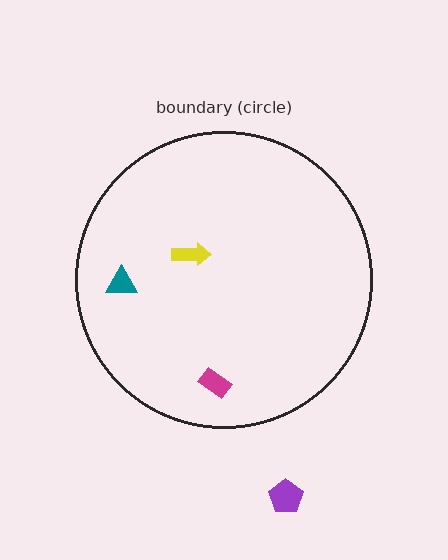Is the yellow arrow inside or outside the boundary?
Inside.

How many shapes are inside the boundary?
3 inside, 1 outside.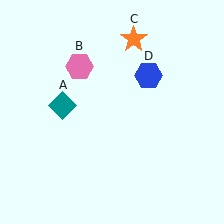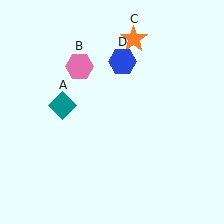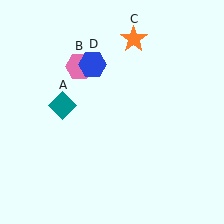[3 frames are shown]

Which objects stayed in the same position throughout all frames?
Teal diamond (object A) and pink hexagon (object B) and orange star (object C) remained stationary.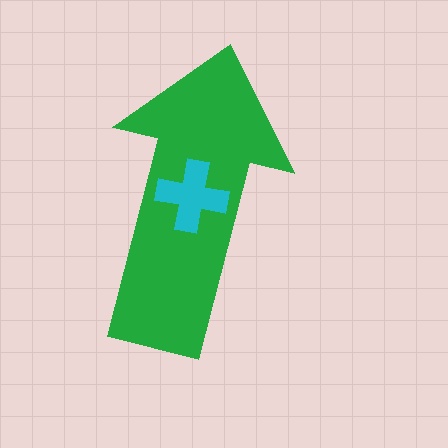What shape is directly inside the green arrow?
The cyan cross.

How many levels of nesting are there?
2.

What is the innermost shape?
The cyan cross.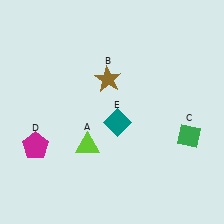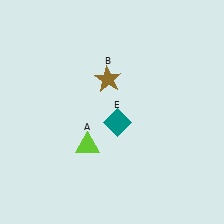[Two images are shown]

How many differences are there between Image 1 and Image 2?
There are 2 differences between the two images.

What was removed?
The green diamond (C), the magenta pentagon (D) were removed in Image 2.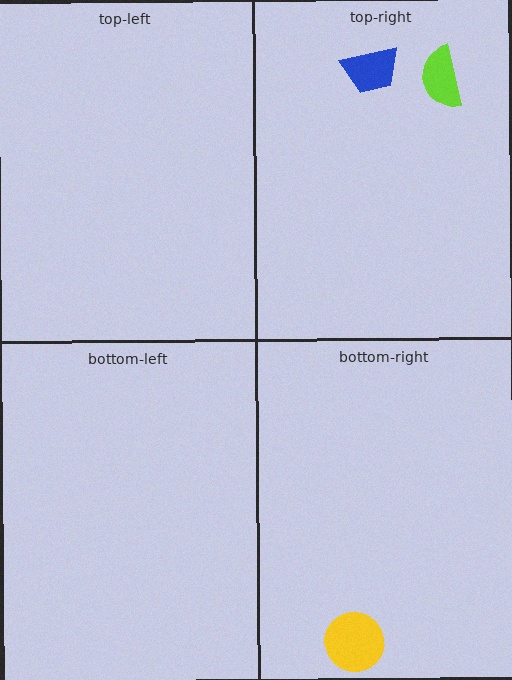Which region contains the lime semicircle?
The top-right region.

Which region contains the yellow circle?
The bottom-right region.